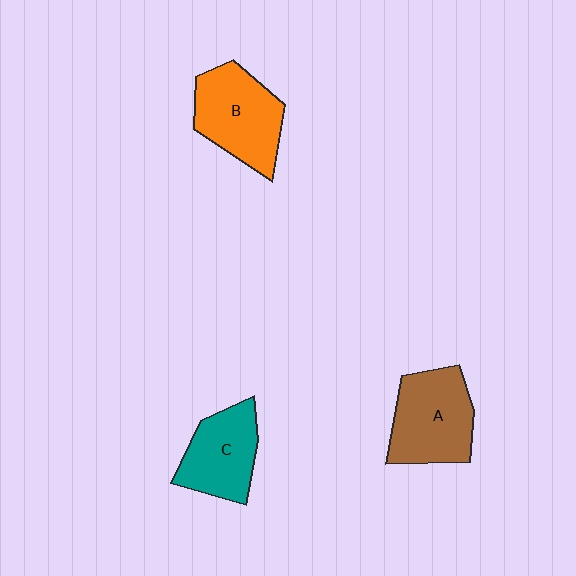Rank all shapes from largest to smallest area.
From largest to smallest: A (brown), B (orange), C (teal).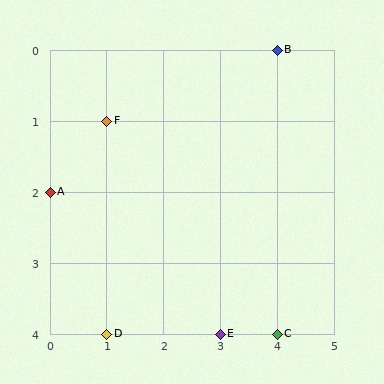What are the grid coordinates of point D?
Point D is at grid coordinates (1, 4).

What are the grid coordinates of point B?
Point B is at grid coordinates (4, 0).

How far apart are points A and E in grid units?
Points A and E are 3 columns and 2 rows apart (about 3.6 grid units diagonally).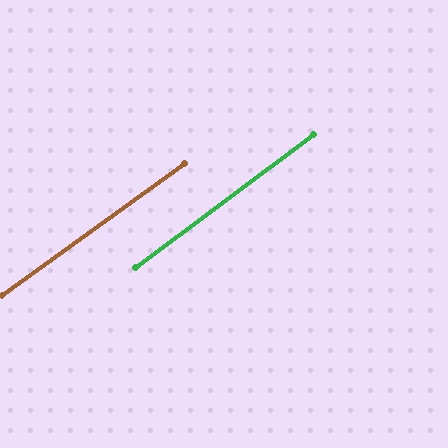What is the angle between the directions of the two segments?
Approximately 1 degree.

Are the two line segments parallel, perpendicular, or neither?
Parallel — their directions differ by only 1.1°.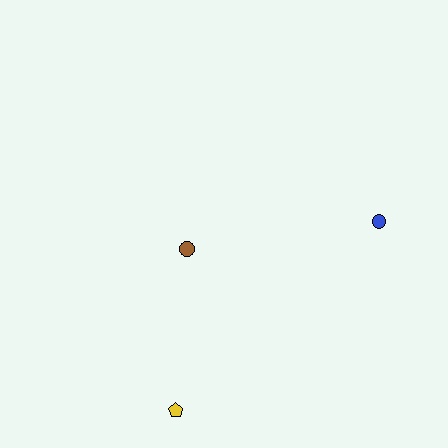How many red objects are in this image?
There are no red objects.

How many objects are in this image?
There are 3 objects.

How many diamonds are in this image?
There are no diamonds.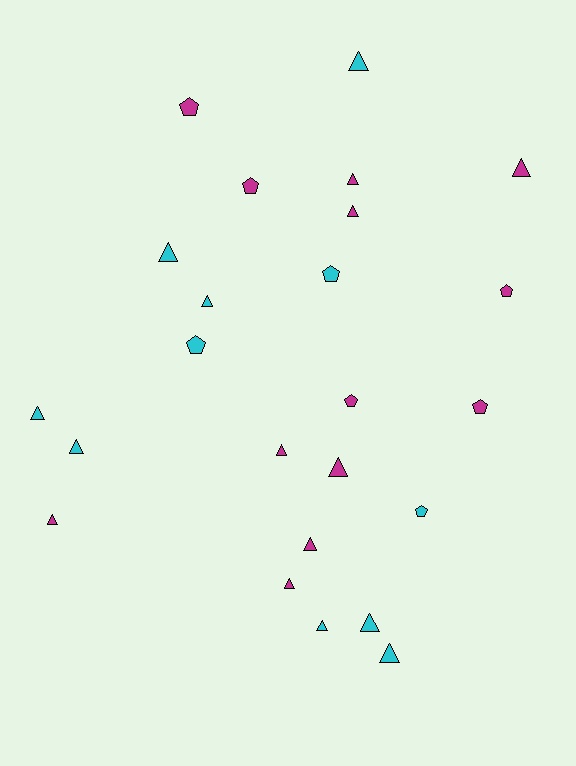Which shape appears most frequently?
Triangle, with 16 objects.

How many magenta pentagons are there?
There are 5 magenta pentagons.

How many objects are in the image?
There are 24 objects.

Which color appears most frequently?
Magenta, with 13 objects.